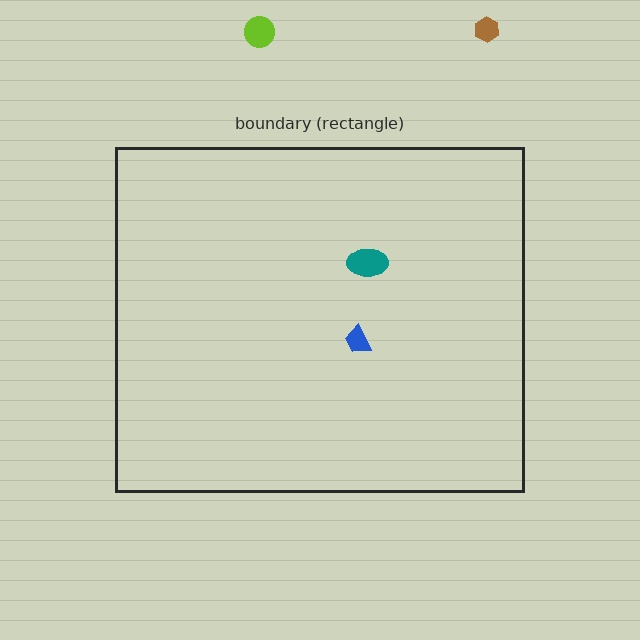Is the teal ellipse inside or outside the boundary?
Inside.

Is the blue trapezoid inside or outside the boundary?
Inside.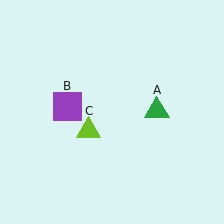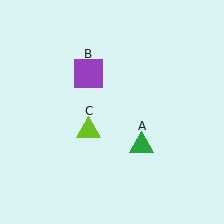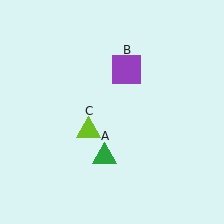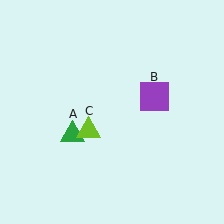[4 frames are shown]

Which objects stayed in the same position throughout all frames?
Lime triangle (object C) remained stationary.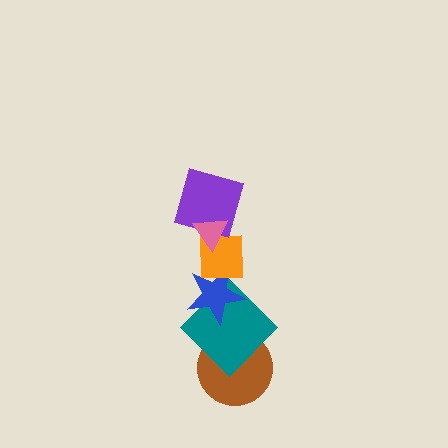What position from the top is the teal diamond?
The teal diamond is 5th from the top.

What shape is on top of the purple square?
The pink triangle is on top of the purple square.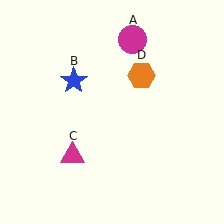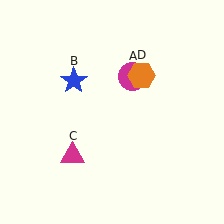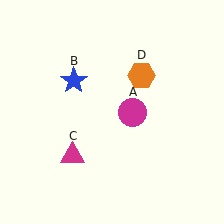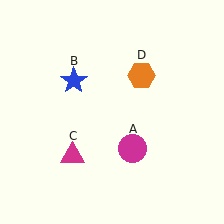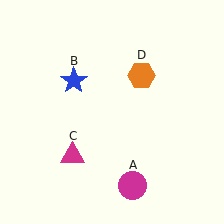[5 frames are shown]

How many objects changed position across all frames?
1 object changed position: magenta circle (object A).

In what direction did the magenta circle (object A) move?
The magenta circle (object A) moved down.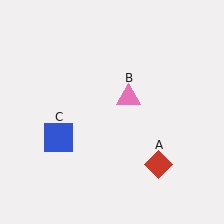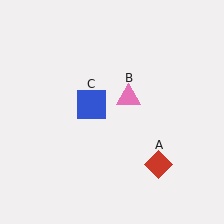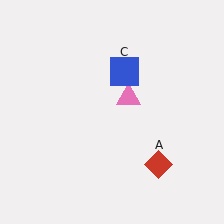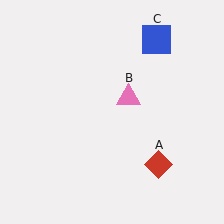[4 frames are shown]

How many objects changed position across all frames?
1 object changed position: blue square (object C).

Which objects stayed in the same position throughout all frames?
Red diamond (object A) and pink triangle (object B) remained stationary.